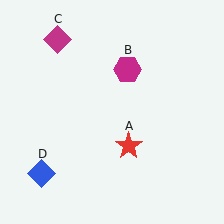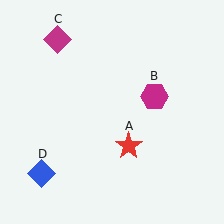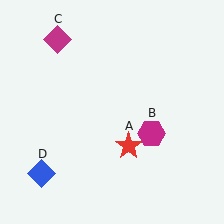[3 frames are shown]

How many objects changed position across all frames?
1 object changed position: magenta hexagon (object B).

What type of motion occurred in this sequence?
The magenta hexagon (object B) rotated clockwise around the center of the scene.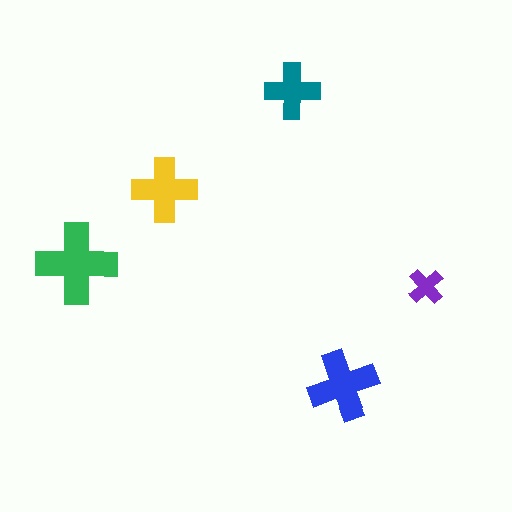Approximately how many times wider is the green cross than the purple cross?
About 2 times wider.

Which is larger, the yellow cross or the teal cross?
The yellow one.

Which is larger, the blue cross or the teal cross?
The blue one.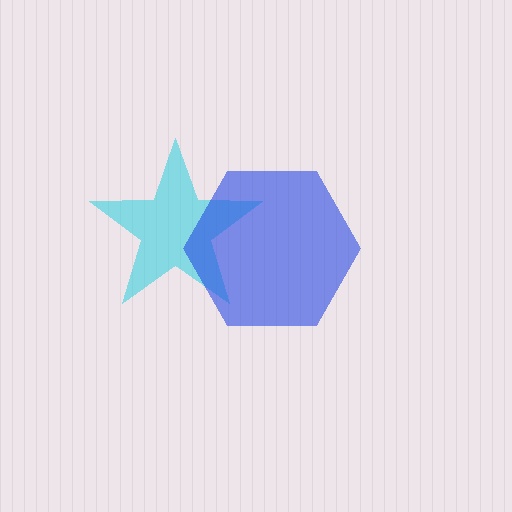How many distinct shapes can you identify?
There are 2 distinct shapes: a cyan star, a blue hexagon.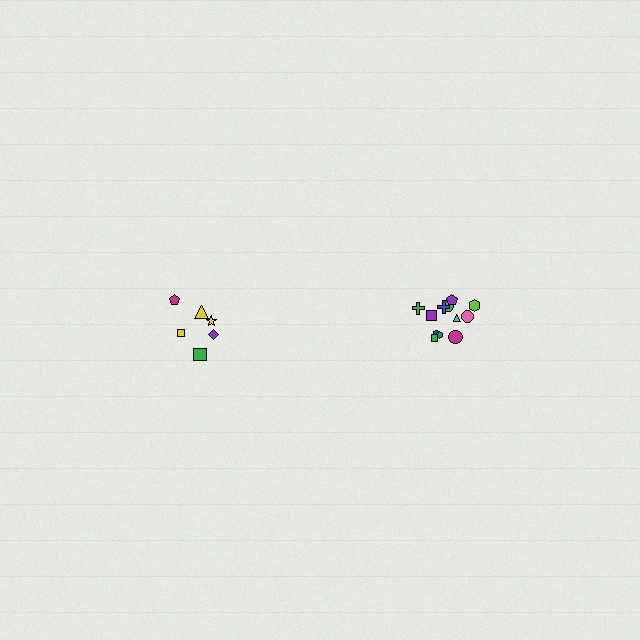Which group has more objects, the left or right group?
The right group.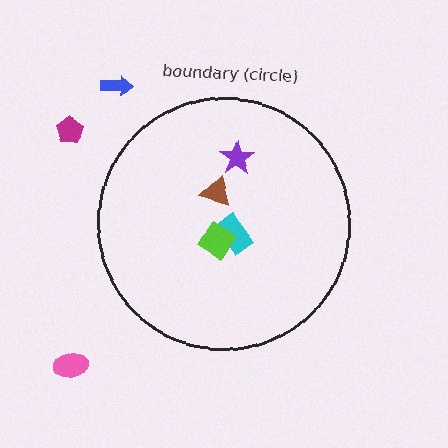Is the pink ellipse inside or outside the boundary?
Outside.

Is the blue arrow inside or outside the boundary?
Outside.